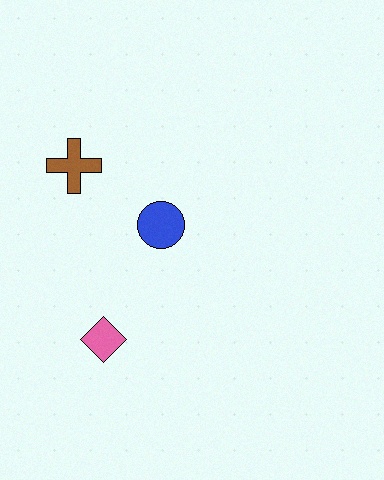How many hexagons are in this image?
There are no hexagons.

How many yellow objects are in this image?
There are no yellow objects.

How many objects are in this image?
There are 3 objects.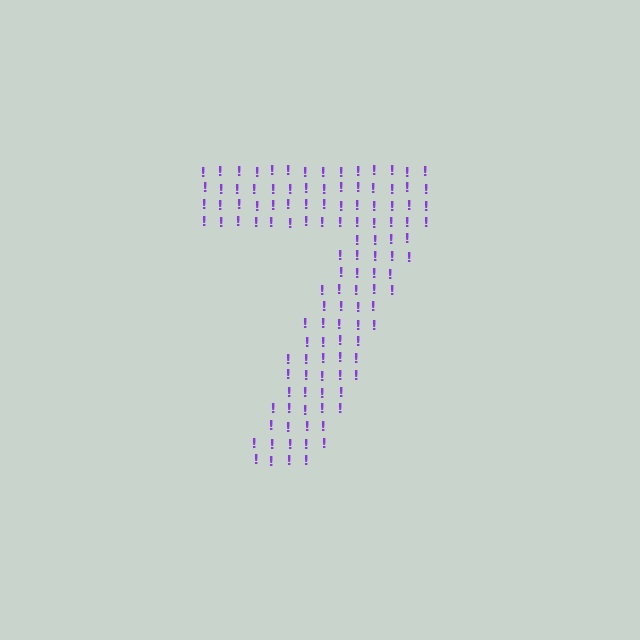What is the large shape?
The large shape is the digit 7.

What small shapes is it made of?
It is made of small exclamation marks.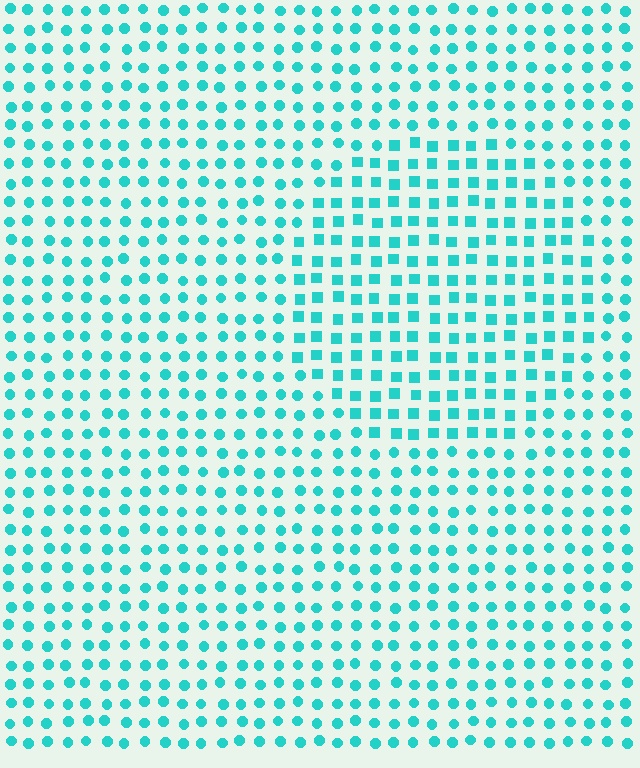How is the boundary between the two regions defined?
The boundary is defined by a change in element shape: squares inside vs. circles outside. All elements share the same color and spacing.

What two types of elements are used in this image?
The image uses squares inside the circle region and circles outside it.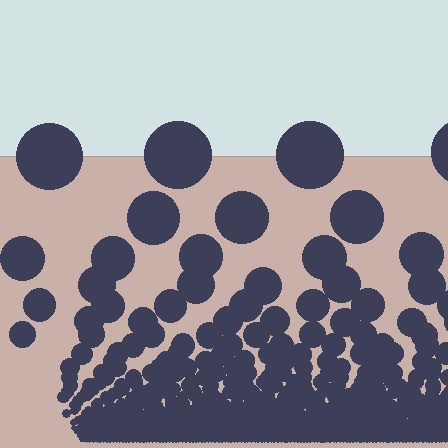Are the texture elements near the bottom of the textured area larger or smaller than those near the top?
Smaller. The gradient is inverted — elements near the bottom are smaller and denser.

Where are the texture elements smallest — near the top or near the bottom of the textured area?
Near the bottom.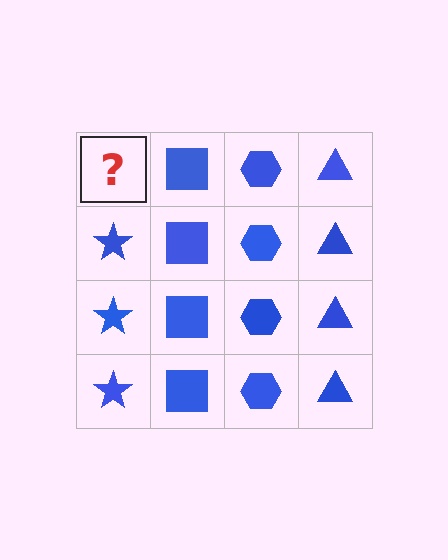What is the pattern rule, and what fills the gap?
The rule is that each column has a consistent shape. The gap should be filled with a blue star.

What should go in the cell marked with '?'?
The missing cell should contain a blue star.